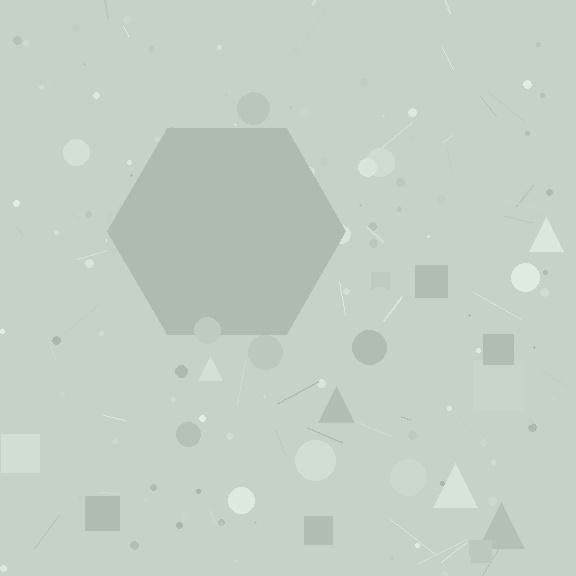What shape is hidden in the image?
A hexagon is hidden in the image.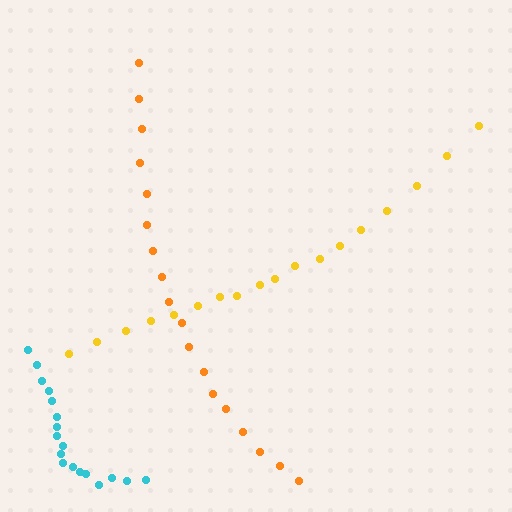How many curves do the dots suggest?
There are 3 distinct paths.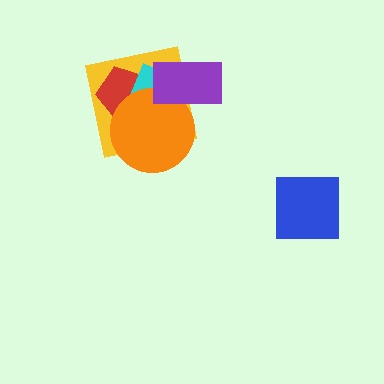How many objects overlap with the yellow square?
4 objects overlap with the yellow square.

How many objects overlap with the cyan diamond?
4 objects overlap with the cyan diamond.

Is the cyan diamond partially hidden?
Yes, it is partially covered by another shape.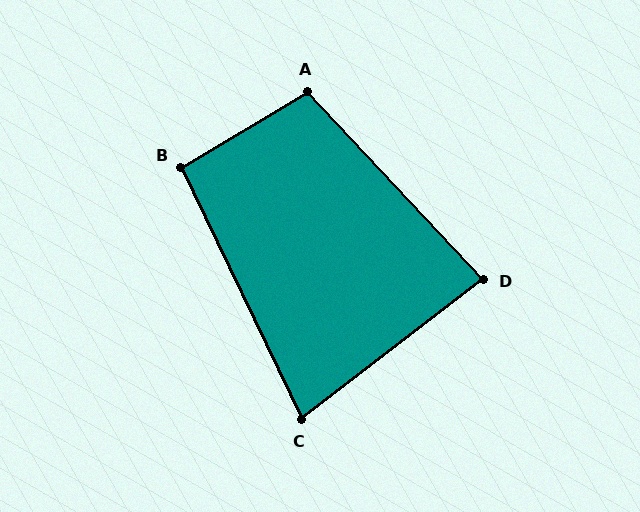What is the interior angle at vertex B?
Approximately 95 degrees (obtuse).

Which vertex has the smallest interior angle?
C, at approximately 78 degrees.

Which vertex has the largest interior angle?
A, at approximately 102 degrees.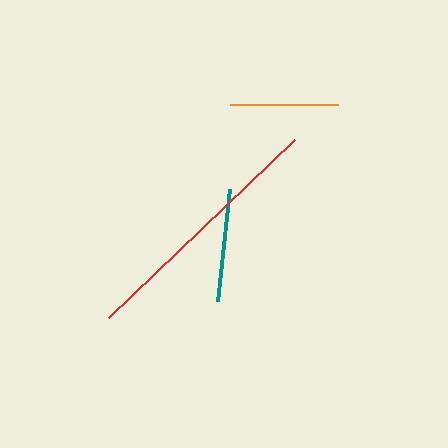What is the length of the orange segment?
The orange segment is approximately 107 pixels long.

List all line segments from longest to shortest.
From longest to shortest: red, teal, orange.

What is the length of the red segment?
The red segment is approximately 257 pixels long.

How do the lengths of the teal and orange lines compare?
The teal and orange lines are approximately the same length.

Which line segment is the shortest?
The orange line is the shortest at approximately 107 pixels.